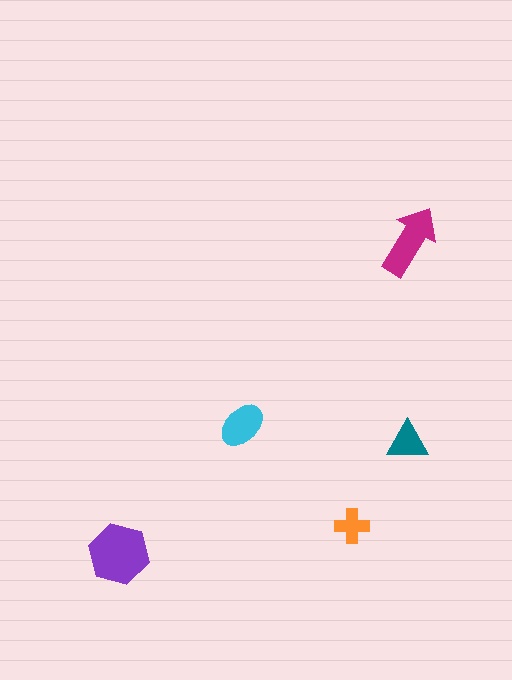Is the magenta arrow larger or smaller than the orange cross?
Larger.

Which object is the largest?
The purple hexagon.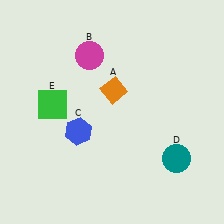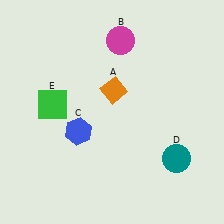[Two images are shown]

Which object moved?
The magenta circle (B) moved right.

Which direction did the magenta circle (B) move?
The magenta circle (B) moved right.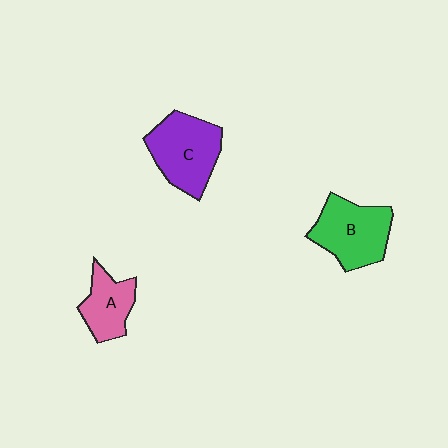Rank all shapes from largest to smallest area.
From largest to smallest: C (purple), B (green), A (pink).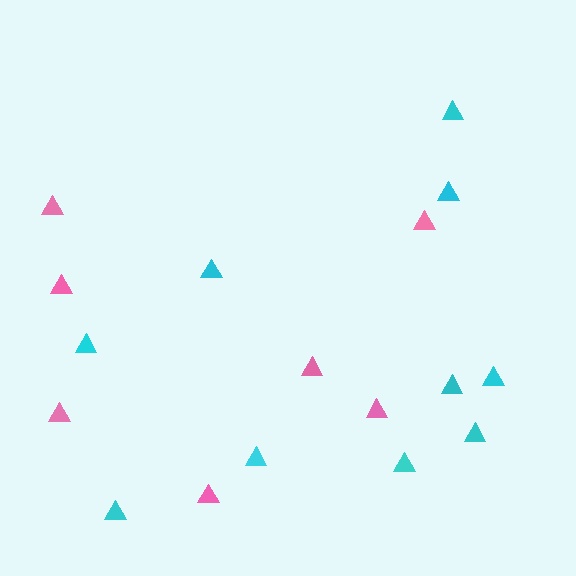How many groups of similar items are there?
There are 2 groups: one group of cyan triangles (10) and one group of pink triangles (7).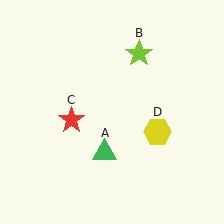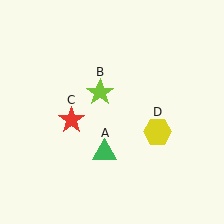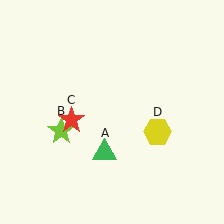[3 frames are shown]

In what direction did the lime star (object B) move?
The lime star (object B) moved down and to the left.